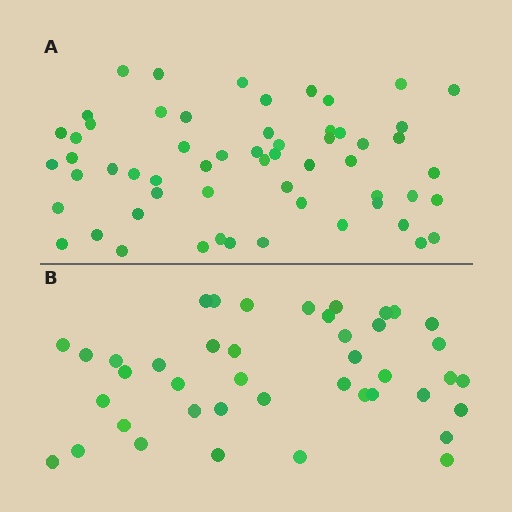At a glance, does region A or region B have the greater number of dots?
Region A (the top region) has more dots.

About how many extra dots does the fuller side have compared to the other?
Region A has approximately 15 more dots than region B.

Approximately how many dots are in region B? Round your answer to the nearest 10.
About 40 dots. (The exact count is 42, which rounds to 40.)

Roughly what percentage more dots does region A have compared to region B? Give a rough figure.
About 40% more.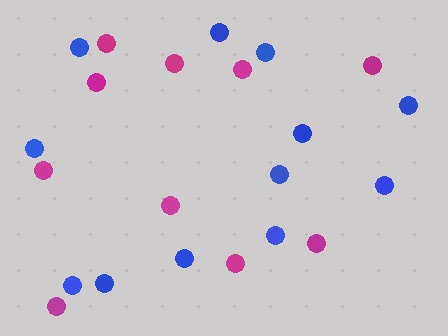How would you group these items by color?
There are 2 groups: one group of blue circles (12) and one group of magenta circles (10).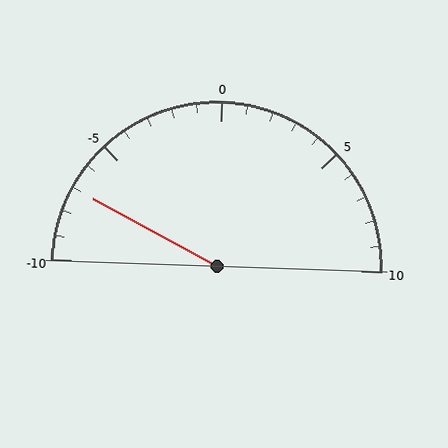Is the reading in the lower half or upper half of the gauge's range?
The reading is in the lower half of the range (-10 to 10).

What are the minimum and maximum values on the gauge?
The gauge ranges from -10 to 10.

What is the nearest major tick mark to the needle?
The nearest major tick mark is -5.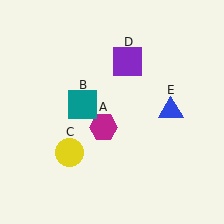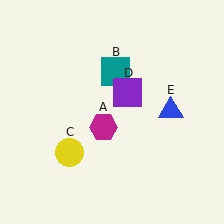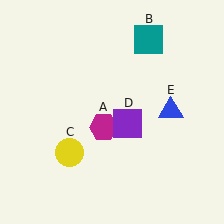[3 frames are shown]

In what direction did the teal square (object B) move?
The teal square (object B) moved up and to the right.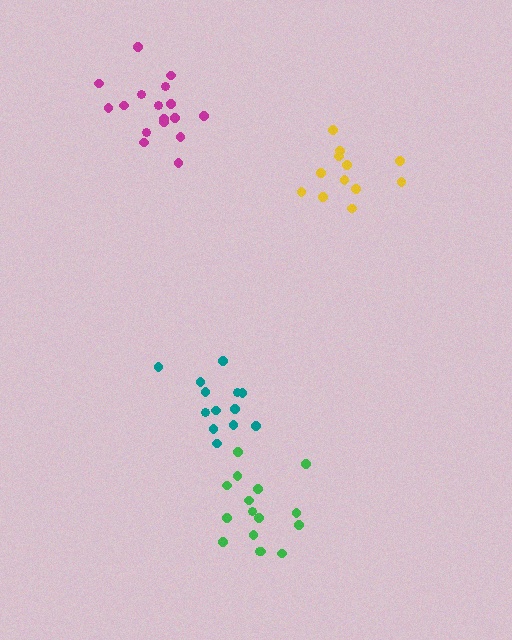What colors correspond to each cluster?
The clusters are colored: teal, magenta, green, yellow.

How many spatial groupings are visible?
There are 4 spatial groupings.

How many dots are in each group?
Group 1: 13 dots, Group 2: 17 dots, Group 3: 16 dots, Group 4: 12 dots (58 total).